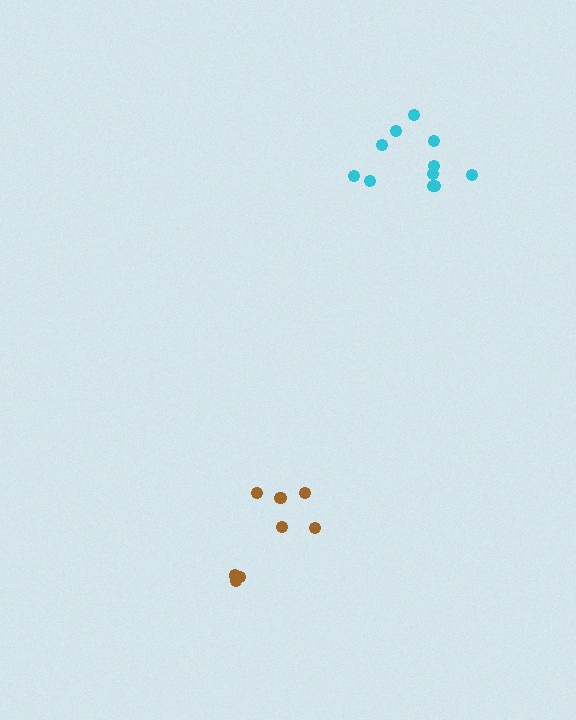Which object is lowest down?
The brown cluster is bottommost.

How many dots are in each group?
Group 1: 11 dots, Group 2: 8 dots (19 total).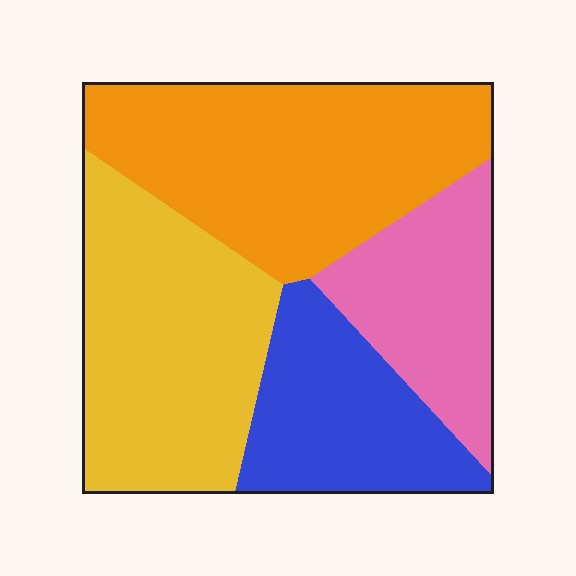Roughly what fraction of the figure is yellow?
Yellow covers roughly 30% of the figure.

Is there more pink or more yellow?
Yellow.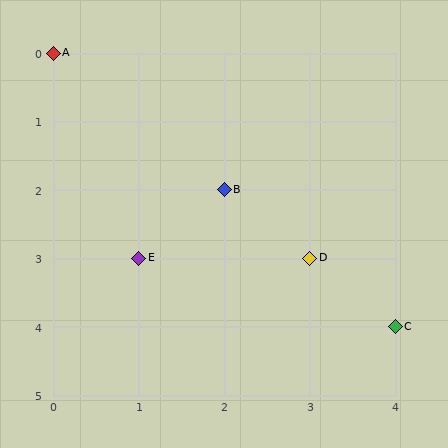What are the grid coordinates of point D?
Point D is at grid coordinates (3, 3).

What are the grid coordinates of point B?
Point B is at grid coordinates (2, 2).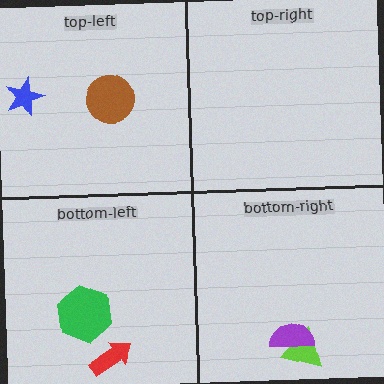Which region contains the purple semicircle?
The bottom-right region.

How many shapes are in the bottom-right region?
2.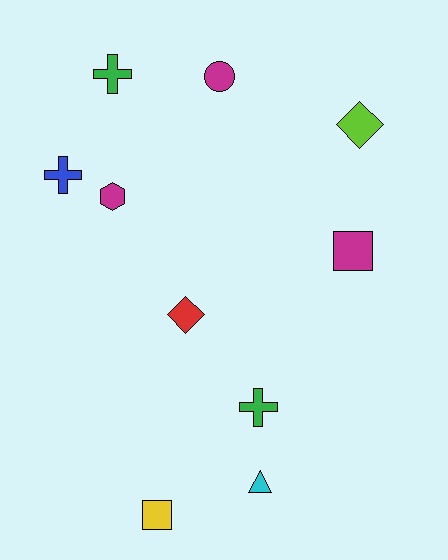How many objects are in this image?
There are 10 objects.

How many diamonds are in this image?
There are 2 diamonds.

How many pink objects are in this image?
There are no pink objects.